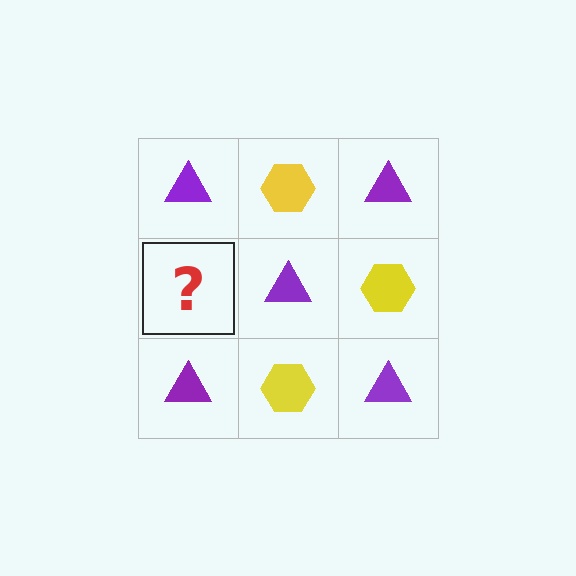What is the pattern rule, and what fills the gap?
The rule is that it alternates purple triangle and yellow hexagon in a checkerboard pattern. The gap should be filled with a yellow hexagon.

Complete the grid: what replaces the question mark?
The question mark should be replaced with a yellow hexagon.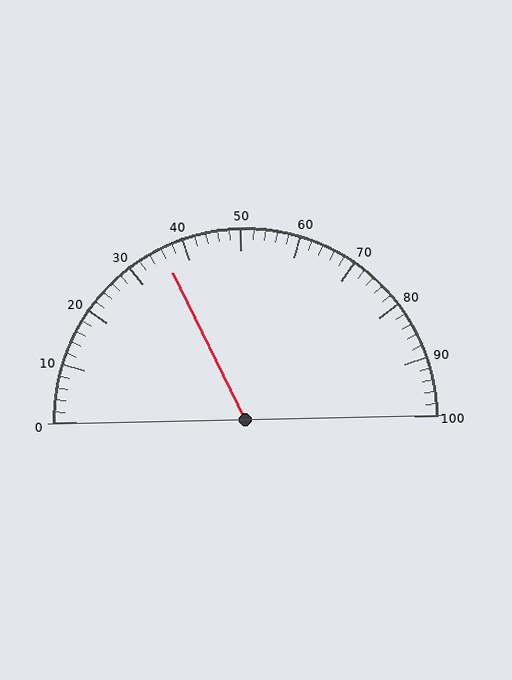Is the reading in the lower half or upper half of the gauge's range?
The reading is in the lower half of the range (0 to 100).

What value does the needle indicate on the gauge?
The needle indicates approximately 36.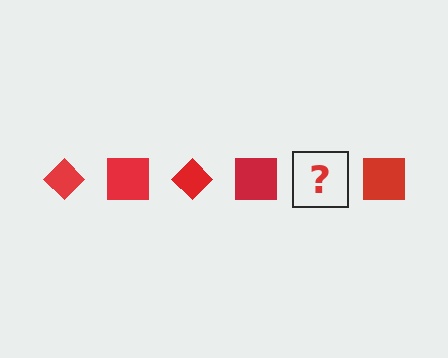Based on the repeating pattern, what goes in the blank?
The blank should be a red diamond.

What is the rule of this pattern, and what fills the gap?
The rule is that the pattern cycles through diamond, square shapes in red. The gap should be filled with a red diamond.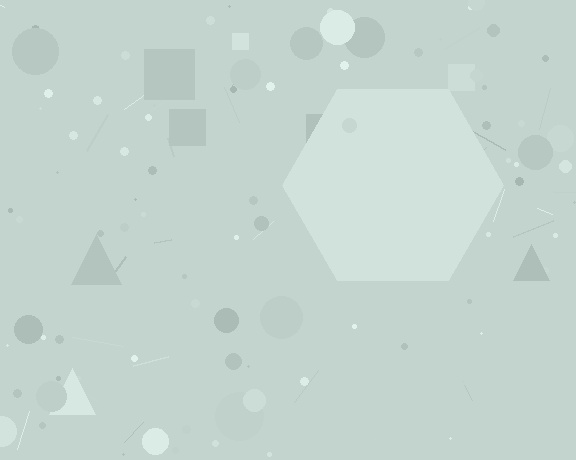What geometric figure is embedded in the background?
A hexagon is embedded in the background.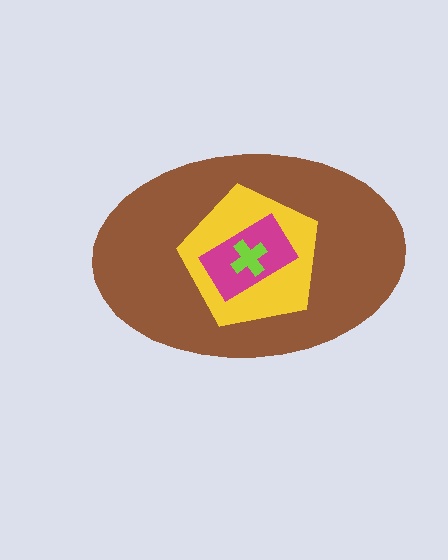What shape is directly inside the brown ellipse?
The yellow pentagon.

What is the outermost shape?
The brown ellipse.